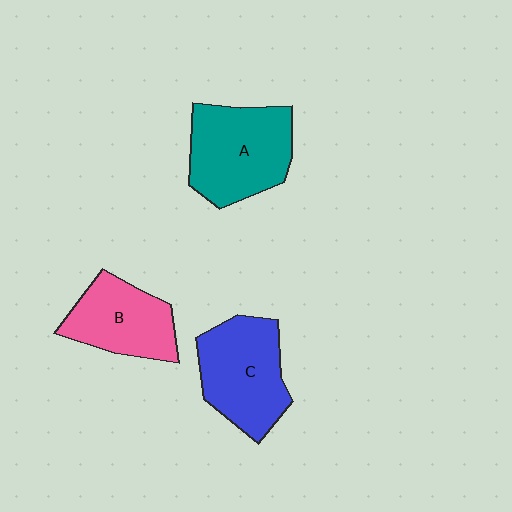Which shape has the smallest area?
Shape B (pink).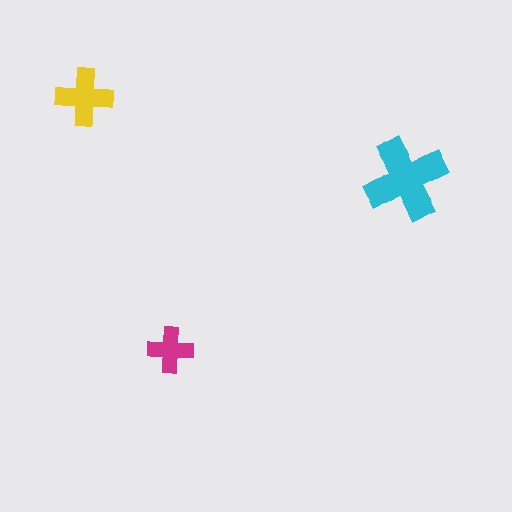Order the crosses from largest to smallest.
the cyan one, the yellow one, the magenta one.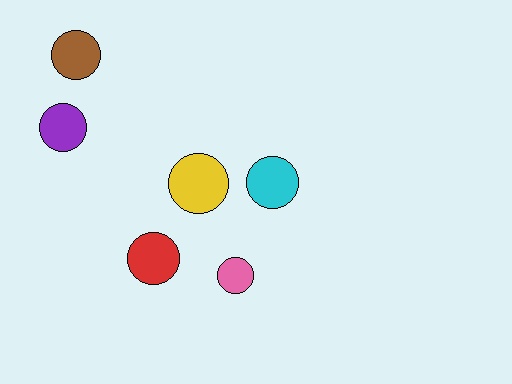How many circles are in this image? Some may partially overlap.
There are 6 circles.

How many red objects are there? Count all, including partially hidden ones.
There is 1 red object.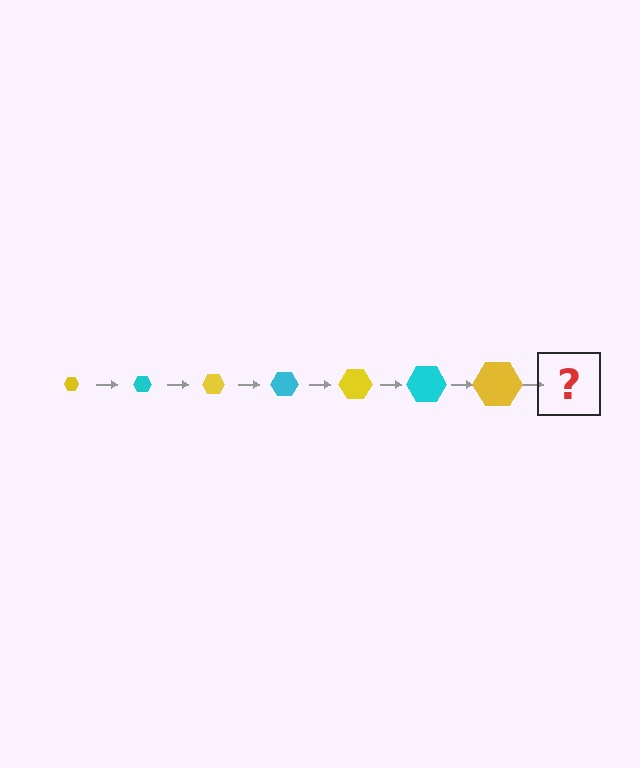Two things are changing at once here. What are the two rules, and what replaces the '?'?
The two rules are that the hexagon grows larger each step and the color cycles through yellow and cyan. The '?' should be a cyan hexagon, larger than the previous one.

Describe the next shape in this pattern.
It should be a cyan hexagon, larger than the previous one.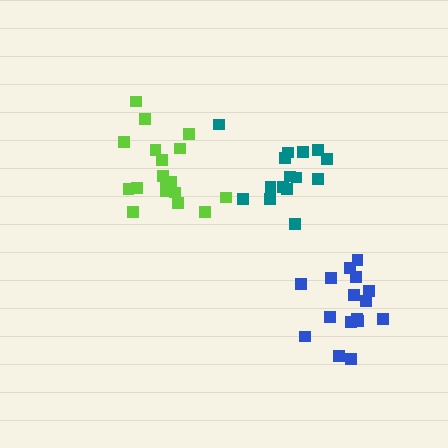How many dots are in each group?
Group 1: 15 dots, Group 2: 18 dots, Group 3: 16 dots (49 total).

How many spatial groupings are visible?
There are 3 spatial groupings.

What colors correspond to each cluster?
The clusters are colored: teal, lime, blue.